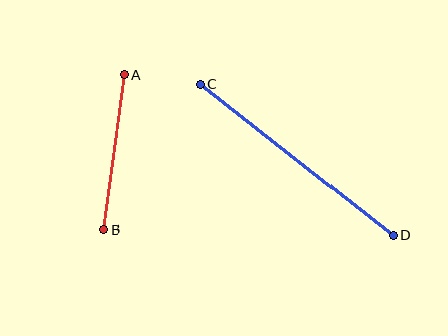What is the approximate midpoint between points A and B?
The midpoint is at approximately (114, 152) pixels.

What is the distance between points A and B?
The distance is approximately 155 pixels.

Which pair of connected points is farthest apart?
Points C and D are farthest apart.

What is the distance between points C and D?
The distance is approximately 245 pixels.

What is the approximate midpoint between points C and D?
The midpoint is at approximately (297, 160) pixels.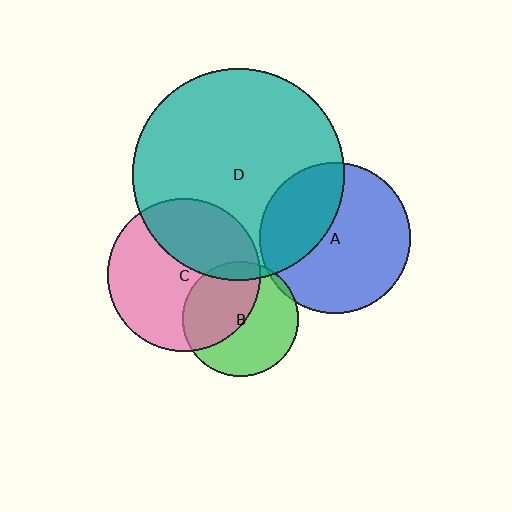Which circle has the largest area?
Circle D (teal).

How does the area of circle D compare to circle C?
Approximately 1.9 times.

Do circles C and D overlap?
Yes.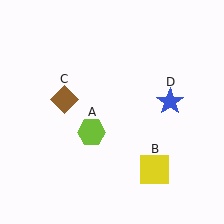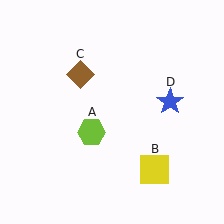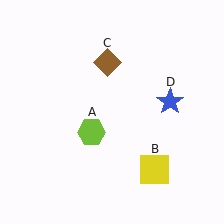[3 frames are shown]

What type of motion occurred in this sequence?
The brown diamond (object C) rotated clockwise around the center of the scene.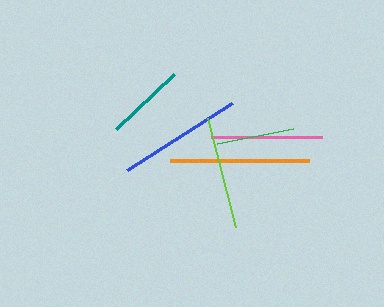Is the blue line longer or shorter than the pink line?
The blue line is longer than the pink line.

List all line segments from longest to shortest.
From longest to shortest: orange, blue, lime, pink, teal, green.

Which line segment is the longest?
The orange line is the longest at approximately 139 pixels.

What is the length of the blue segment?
The blue segment is approximately 125 pixels long.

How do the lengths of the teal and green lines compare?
The teal and green lines are approximately the same length.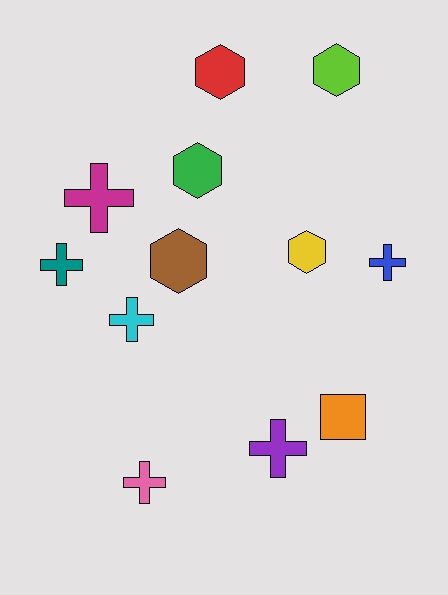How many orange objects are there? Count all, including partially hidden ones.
There is 1 orange object.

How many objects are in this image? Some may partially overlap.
There are 12 objects.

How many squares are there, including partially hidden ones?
There is 1 square.